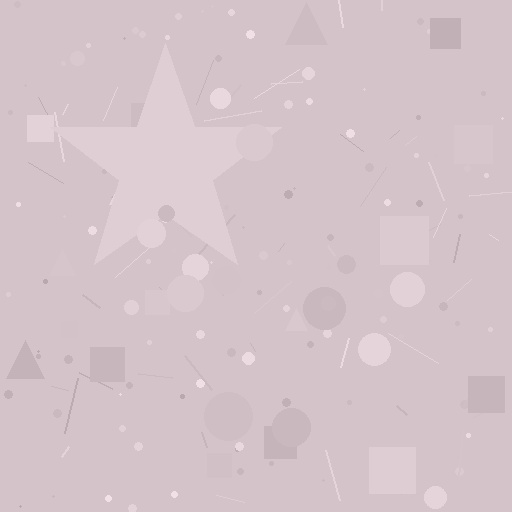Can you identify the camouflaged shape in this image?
The camouflaged shape is a star.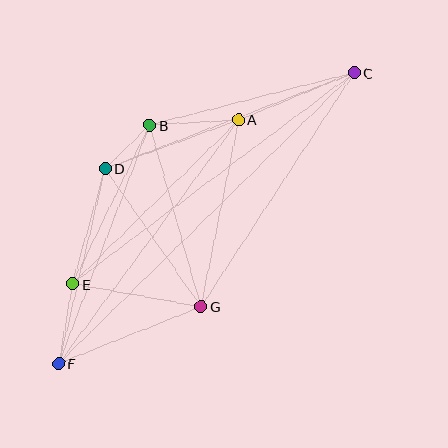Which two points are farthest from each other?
Points C and F are farthest from each other.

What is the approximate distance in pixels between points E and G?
The distance between E and G is approximately 130 pixels.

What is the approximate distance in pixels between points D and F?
The distance between D and F is approximately 201 pixels.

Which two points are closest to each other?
Points B and D are closest to each other.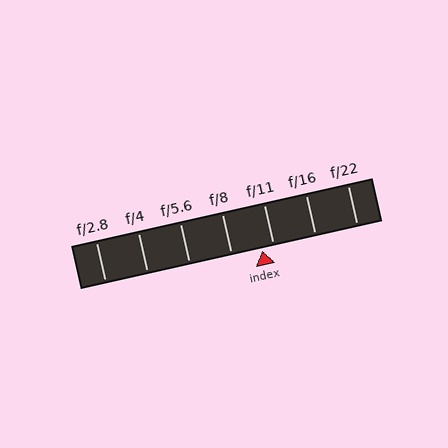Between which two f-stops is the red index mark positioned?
The index mark is between f/8 and f/11.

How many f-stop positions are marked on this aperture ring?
There are 7 f-stop positions marked.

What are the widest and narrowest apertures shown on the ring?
The widest aperture shown is f/2.8 and the narrowest is f/22.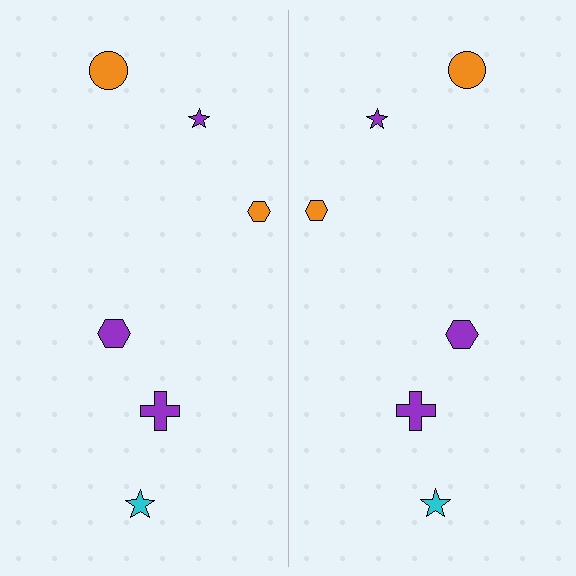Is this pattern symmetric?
Yes, this pattern has bilateral (reflection) symmetry.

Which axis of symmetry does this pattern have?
The pattern has a vertical axis of symmetry running through the center of the image.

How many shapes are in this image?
There are 12 shapes in this image.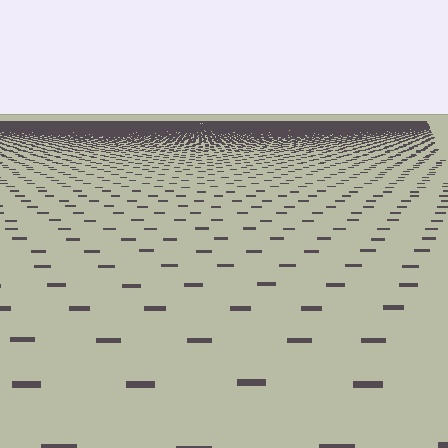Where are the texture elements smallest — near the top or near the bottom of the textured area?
Near the top.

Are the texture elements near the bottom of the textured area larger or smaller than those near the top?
Larger. Near the bottom, elements are closer to the viewer and appear at a bigger on-screen size.